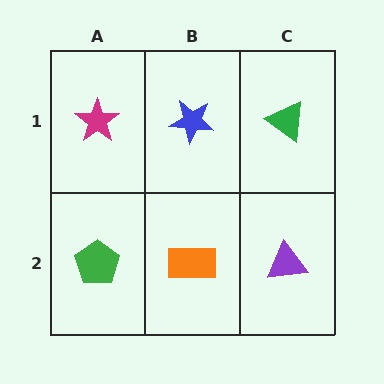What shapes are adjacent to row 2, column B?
A blue star (row 1, column B), a green pentagon (row 2, column A), a purple triangle (row 2, column C).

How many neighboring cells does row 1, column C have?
2.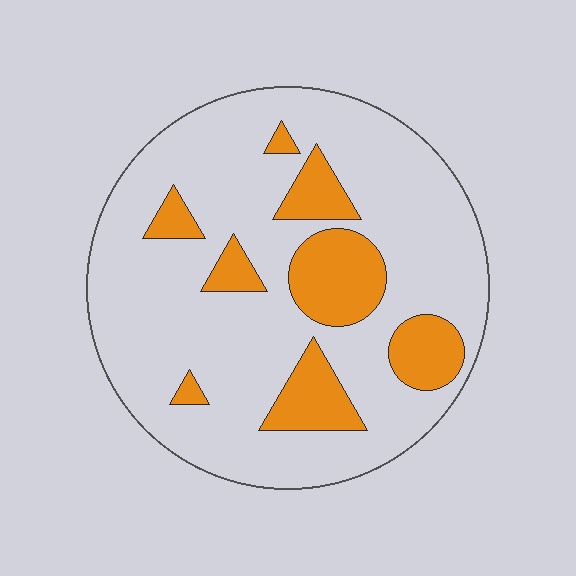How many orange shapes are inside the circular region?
8.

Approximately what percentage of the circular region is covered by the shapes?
Approximately 20%.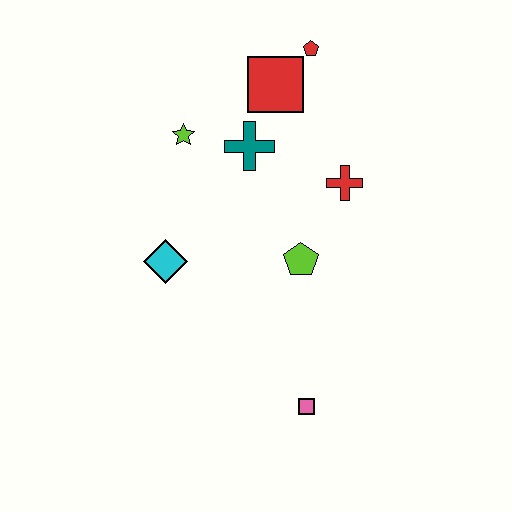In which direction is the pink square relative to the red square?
The pink square is below the red square.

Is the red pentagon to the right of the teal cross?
Yes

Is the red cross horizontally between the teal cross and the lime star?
No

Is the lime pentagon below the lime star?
Yes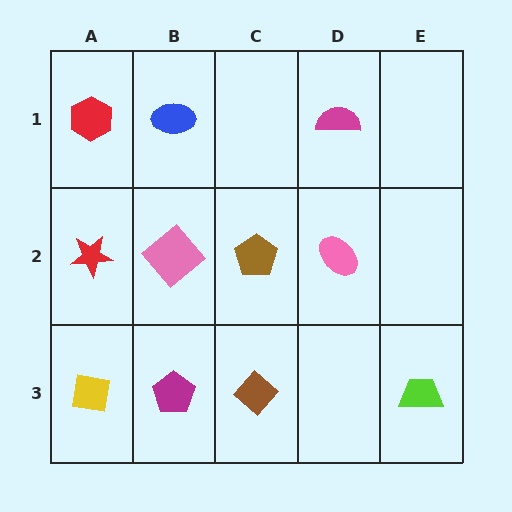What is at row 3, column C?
A brown diamond.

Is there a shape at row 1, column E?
No, that cell is empty.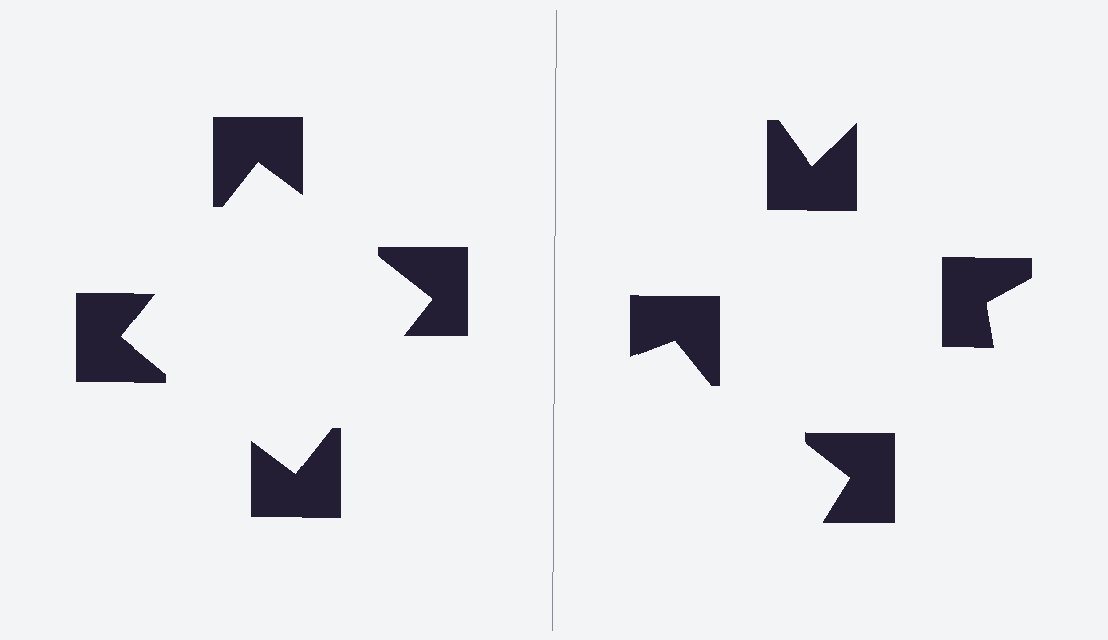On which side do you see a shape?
An illusory square appears on the left side. On the right side the wedge cuts are rotated, so no coherent shape forms.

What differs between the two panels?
The notched squares are positioned identically on both sides; only the wedge orientations differ. On the left they align to a square; on the right they are misaligned.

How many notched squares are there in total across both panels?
8 — 4 on each side.